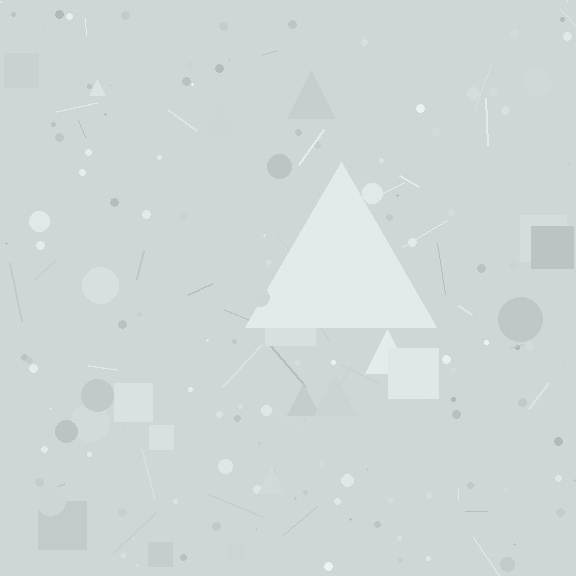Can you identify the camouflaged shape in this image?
The camouflaged shape is a triangle.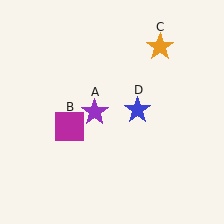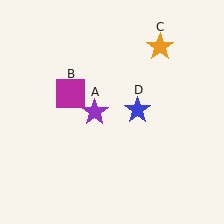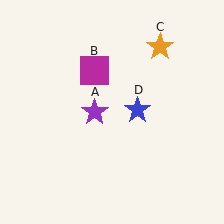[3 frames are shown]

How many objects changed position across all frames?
1 object changed position: magenta square (object B).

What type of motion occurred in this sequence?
The magenta square (object B) rotated clockwise around the center of the scene.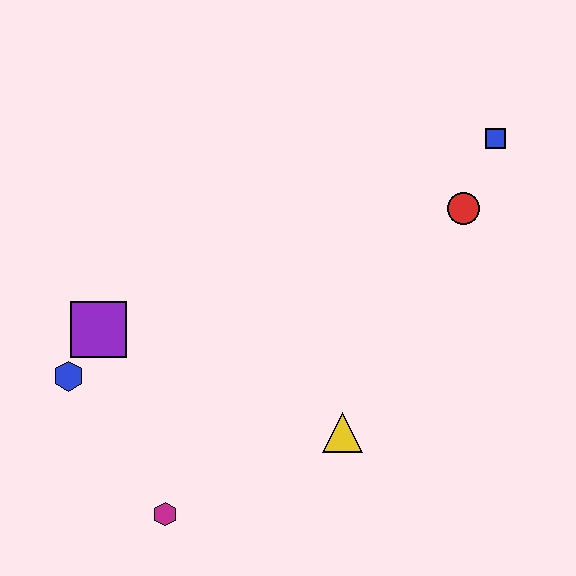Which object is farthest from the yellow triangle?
The blue square is farthest from the yellow triangle.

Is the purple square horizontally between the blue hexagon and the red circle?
Yes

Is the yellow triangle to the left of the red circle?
Yes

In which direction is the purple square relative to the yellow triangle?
The purple square is to the left of the yellow triangle.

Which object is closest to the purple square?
The blue hexagon is closest to the purple square.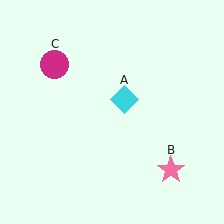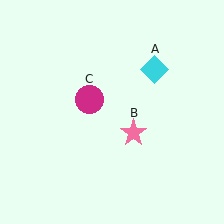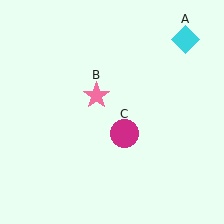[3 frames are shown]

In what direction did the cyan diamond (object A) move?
The cyan diamond (object A) moved up and to the right.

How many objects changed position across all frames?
3 objects changed position: cyan diamond (object A), pink star (object B), magenta circle (object C).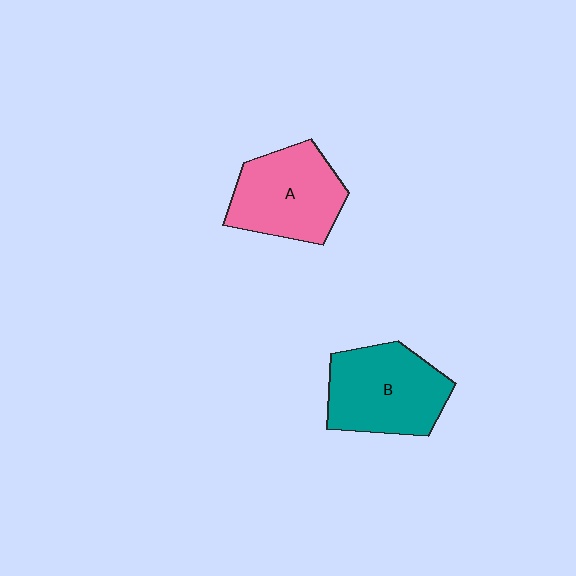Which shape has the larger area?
Shape B (teal).